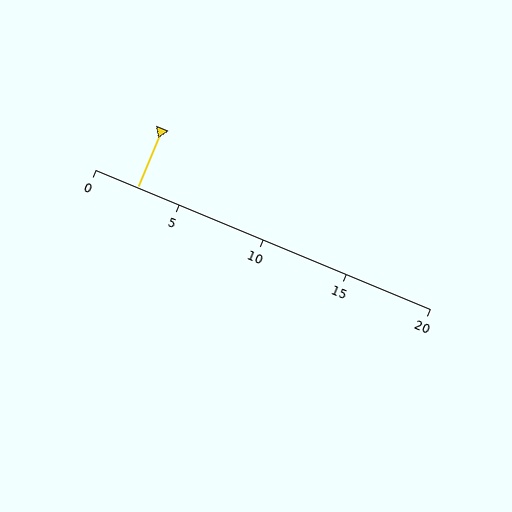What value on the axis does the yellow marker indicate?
The marker indicates approximately 2.5.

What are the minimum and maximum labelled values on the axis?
The axis runs from 0 to 20.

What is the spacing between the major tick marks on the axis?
The major ticks are spaced 5 apart.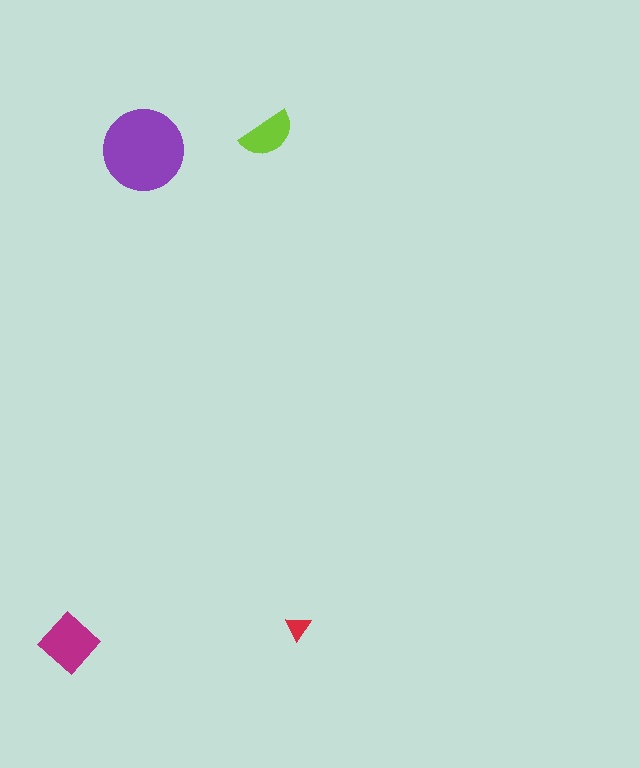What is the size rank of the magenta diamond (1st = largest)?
2nd.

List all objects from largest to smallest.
The purple circle, the magenta diamond, the lime semicircle, the red triangle.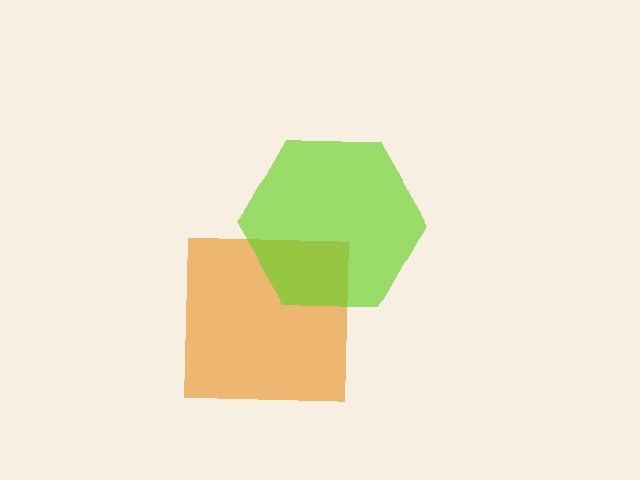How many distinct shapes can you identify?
There are 2 distinct shapes: an orange square, a lime hexagon.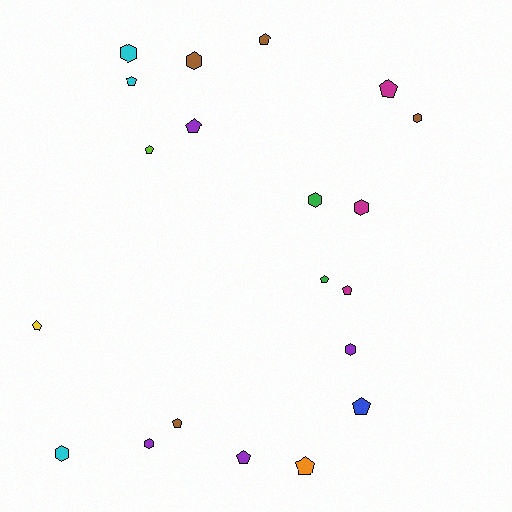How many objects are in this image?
There are 20 objects.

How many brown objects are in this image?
There are 4 brown objects.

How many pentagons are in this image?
There are 12 pentagons.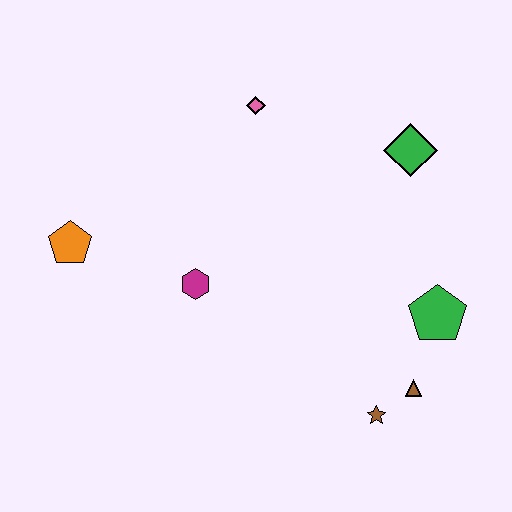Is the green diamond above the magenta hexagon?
Yes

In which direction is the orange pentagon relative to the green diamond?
The orange pentagon is to the left of the green diamond.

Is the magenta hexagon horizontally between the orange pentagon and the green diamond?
Yes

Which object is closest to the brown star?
The brown triangle is closest to the brown star.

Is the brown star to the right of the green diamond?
No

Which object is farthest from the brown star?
The orange pentagon is farthest from the brown star.